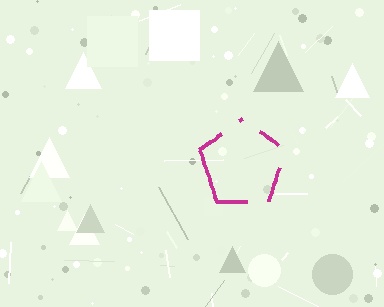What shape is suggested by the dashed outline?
The dashed outline suggests a pentagon.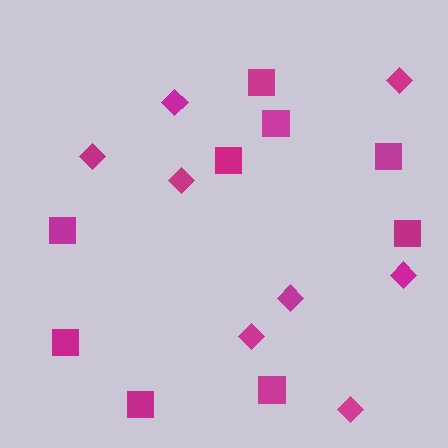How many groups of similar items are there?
There are 2 groups: one group of diamonds (8) and one group of squares (9).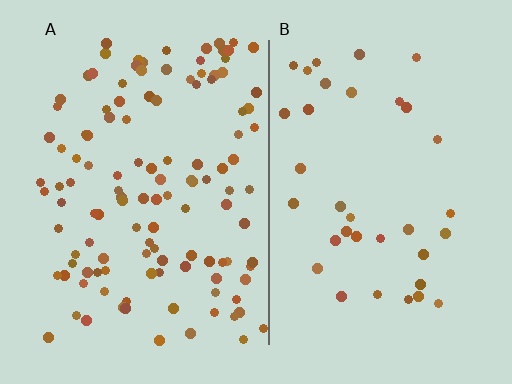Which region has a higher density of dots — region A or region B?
A (the left).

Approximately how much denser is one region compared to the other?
Approximately 3.4× — region A over region B.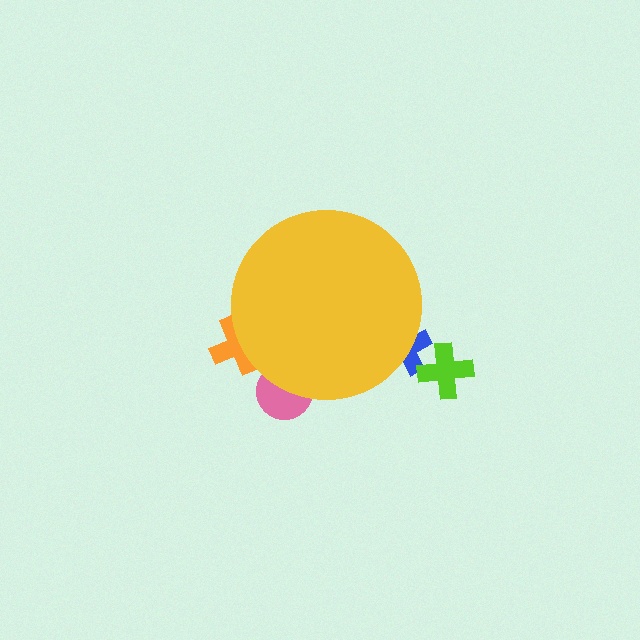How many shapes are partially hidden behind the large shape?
3 shapes are partially hidden.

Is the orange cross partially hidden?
Yes, the orange cross is partially hidden behind the yellow circle.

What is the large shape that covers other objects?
A yellow circle.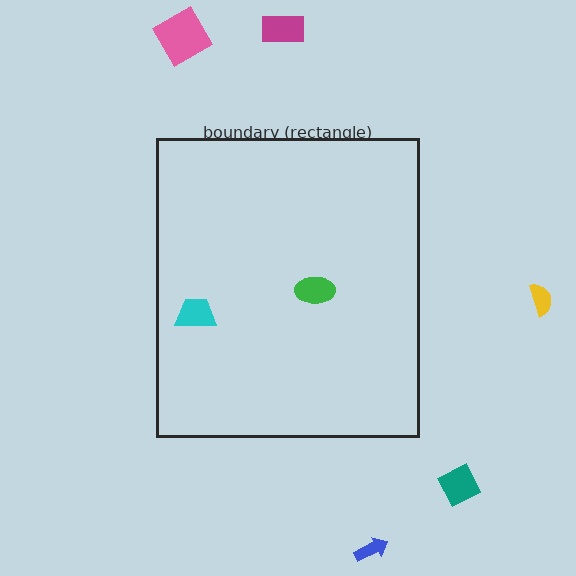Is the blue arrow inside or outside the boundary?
Outside.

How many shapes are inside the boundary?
2 inside, 5 outside.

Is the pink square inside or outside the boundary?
Outside.